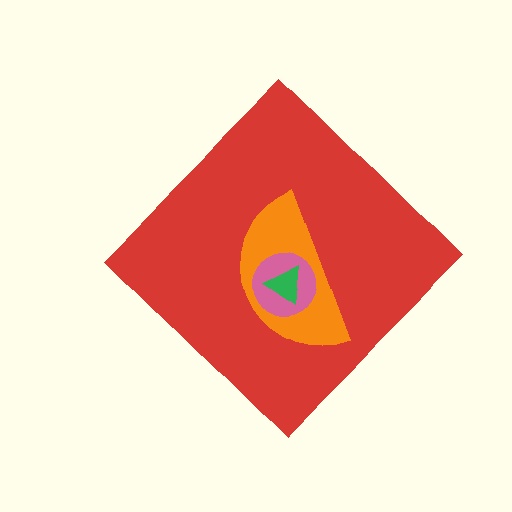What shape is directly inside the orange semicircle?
The pink circle.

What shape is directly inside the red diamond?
The orange semicircle.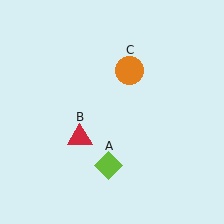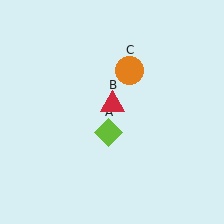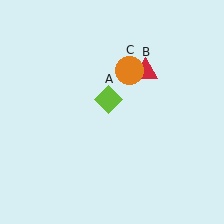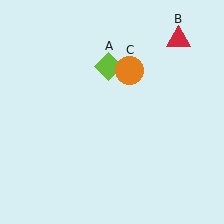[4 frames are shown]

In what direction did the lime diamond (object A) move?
The lime diamond (object A) moved up.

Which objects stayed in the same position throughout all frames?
Orange circle (object C) remained stationary.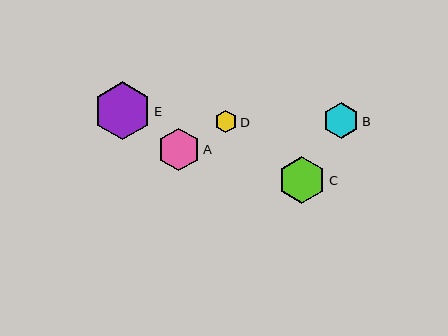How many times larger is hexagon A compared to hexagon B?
Hexagon A is approximately 1.2 times the size of hexagon B.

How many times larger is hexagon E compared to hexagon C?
Hexagon E is approximately 1.2 times the size of hexagon C.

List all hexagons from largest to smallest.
From largest to smallest: E, C, A, B, D.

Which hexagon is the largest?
Hexagon E is the largest with a size of approximately 58 pixels.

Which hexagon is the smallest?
Hexagon D is the smallest with a size of approximately 22 pixels.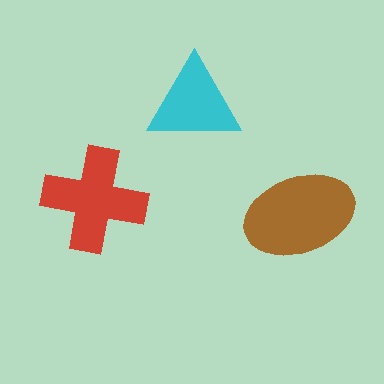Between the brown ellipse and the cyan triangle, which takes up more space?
The brown ellipse.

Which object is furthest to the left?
The red cross is leftmost.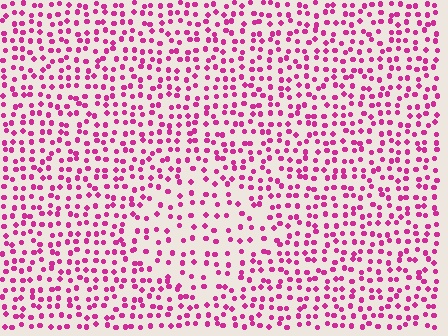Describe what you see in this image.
The image contains small magenta elements arranged at two different densities. A diamond-shaped region is visible where the elements are less densely packed than the surrounding area.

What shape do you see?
I see a diamond.